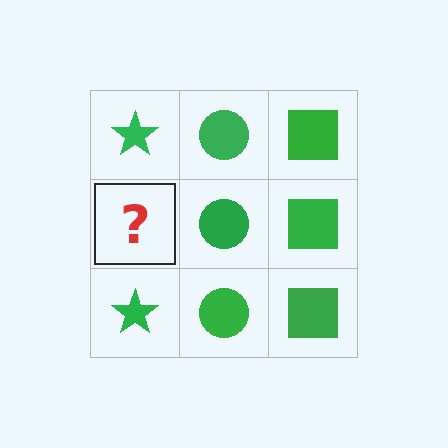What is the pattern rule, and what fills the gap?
The rule is that each column has a consistent shape. The gap should be filled with a green star.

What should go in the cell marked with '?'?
The missing cell should contain a green star.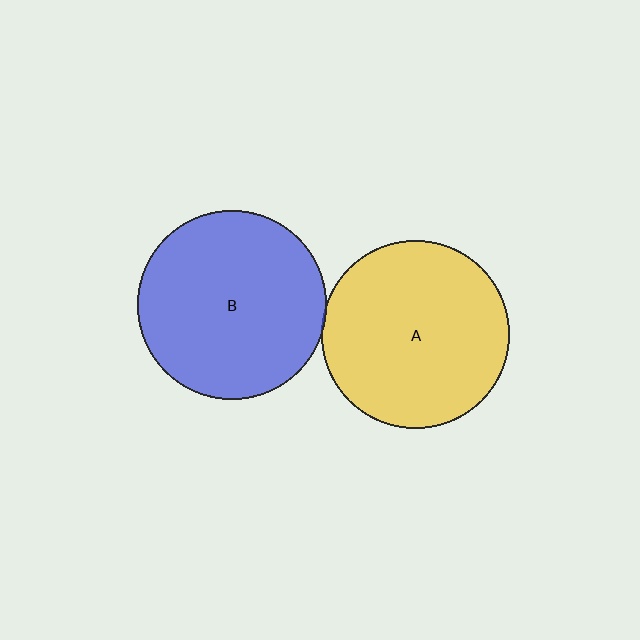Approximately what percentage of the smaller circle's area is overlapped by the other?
Approximately 5%.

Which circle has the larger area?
Circle B (blue).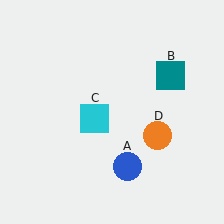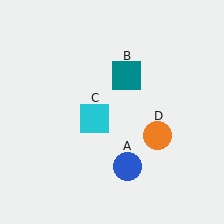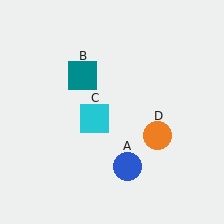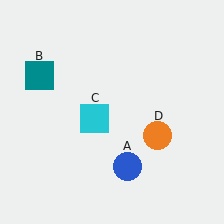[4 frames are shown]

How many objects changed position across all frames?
1 object changed position: teal square (object B).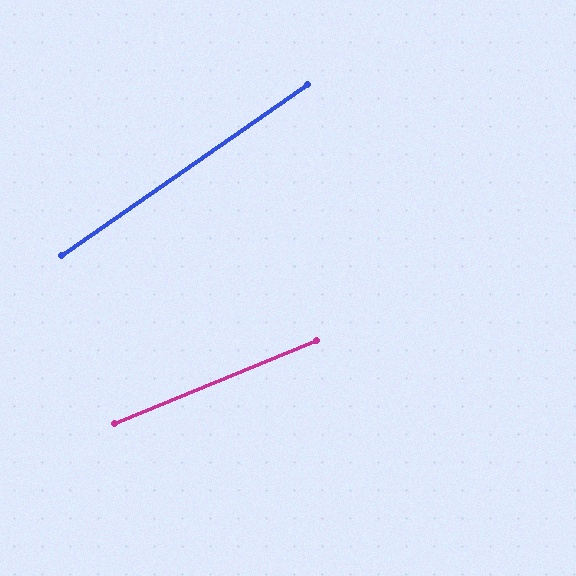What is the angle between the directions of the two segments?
Approximately 13 degrees.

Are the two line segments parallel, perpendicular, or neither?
Neither parallel nor perpendicular — they differ by about 13°.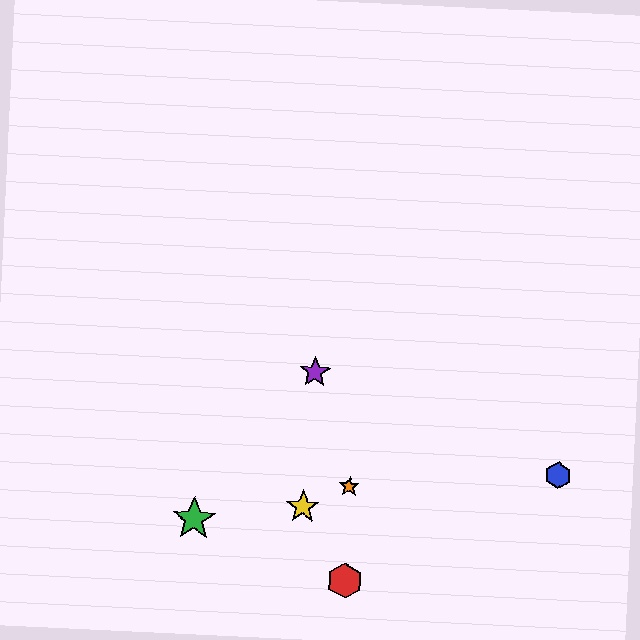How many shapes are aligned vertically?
2 shapes (the red hexagon, the orange star) are aligned vertically.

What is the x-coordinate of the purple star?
The purple star is at x≈315.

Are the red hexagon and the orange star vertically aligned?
Yes, both are at x≈345.